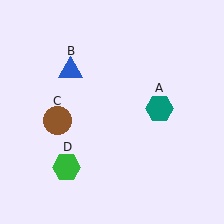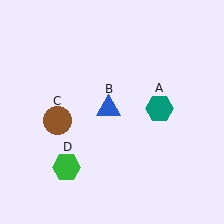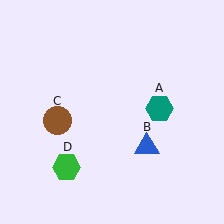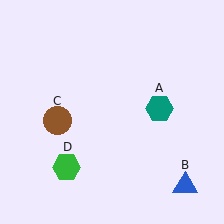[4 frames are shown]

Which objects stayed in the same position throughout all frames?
Teal hexagon (object A) and brown circle (object C) and green hexagon (object D) remained stationary.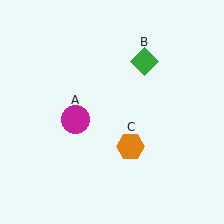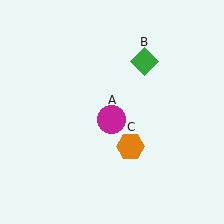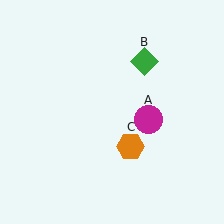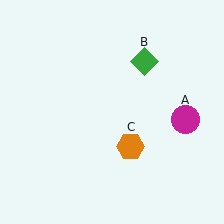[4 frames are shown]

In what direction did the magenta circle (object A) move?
The magenta circle (object A) moved right.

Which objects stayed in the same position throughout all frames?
Green diamond (object B) and orange hexagon (object C) remained stationary.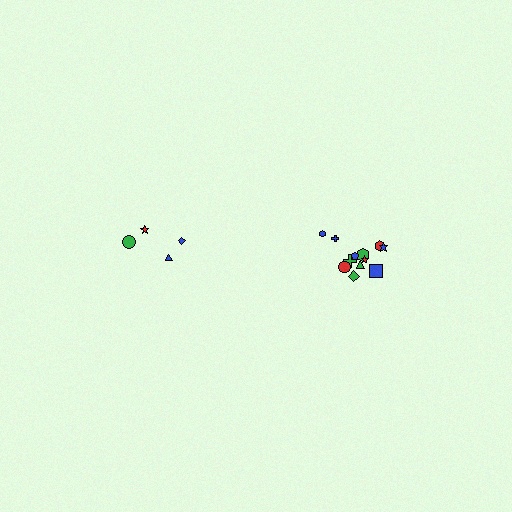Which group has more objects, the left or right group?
The right group.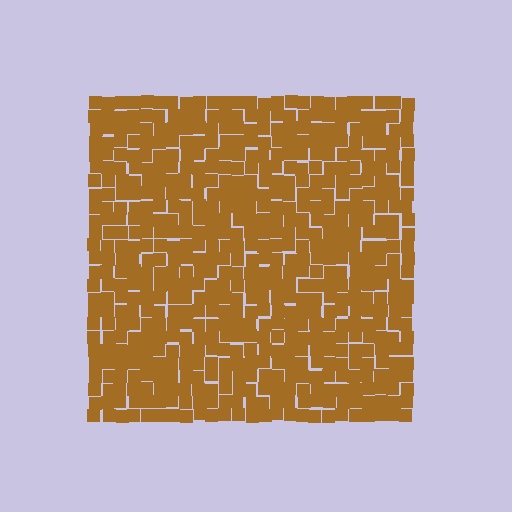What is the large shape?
The large shape is a square.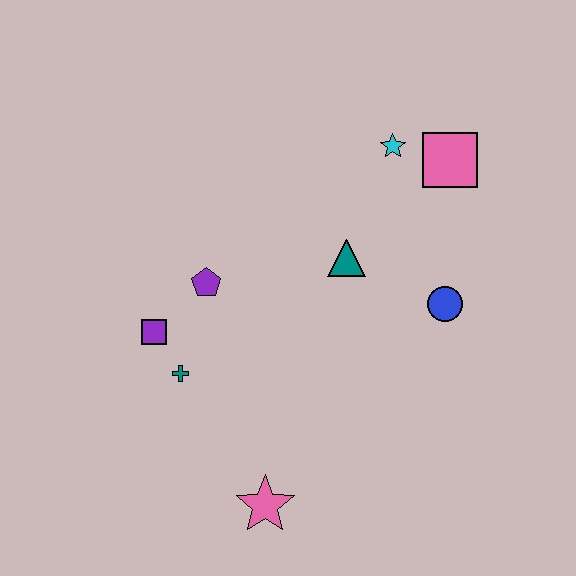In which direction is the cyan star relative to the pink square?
The cyan star is to the left of the pink square.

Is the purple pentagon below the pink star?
No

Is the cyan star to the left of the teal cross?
No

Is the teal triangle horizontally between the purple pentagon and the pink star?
No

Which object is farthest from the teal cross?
The pink square is farthest from the teal cross.